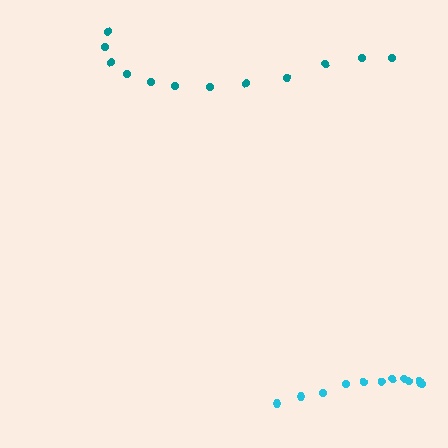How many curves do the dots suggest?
There are 2 distinct paths.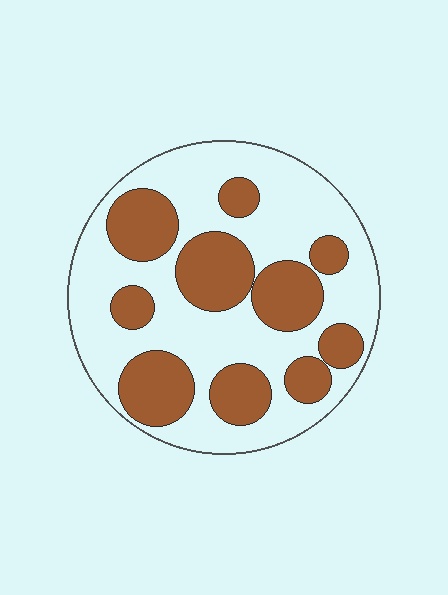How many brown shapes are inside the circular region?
10.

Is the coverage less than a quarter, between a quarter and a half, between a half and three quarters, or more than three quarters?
Between a quarter and a half.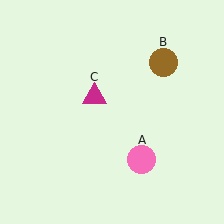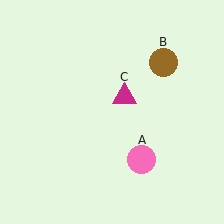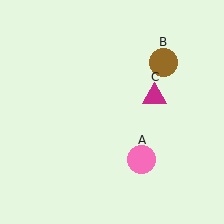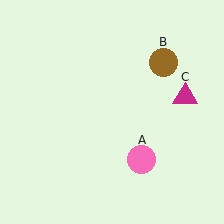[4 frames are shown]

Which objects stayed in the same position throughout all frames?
Pink circle (object A) and brown circle (object B) remained stationary.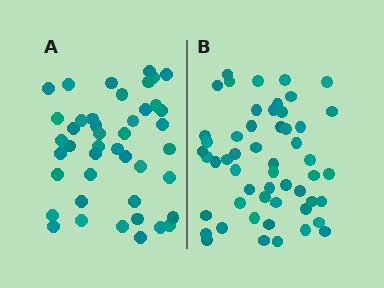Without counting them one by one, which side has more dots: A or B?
Region B (the right region) has more dots.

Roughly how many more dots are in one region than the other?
Region B has roughly 10 or so more dots than region A.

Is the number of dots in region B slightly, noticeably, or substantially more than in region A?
Region B has only slightly more — the two regions are fairly close. The ratio is roughly 1.2 to 1.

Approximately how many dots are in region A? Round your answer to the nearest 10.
About 40 dots. (The exact count is 43, which rounds to 40.)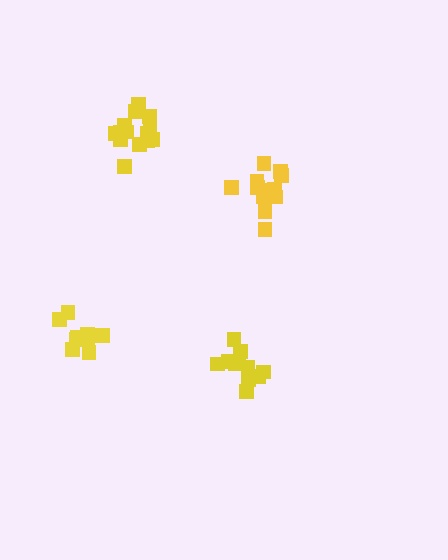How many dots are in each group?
Group 1: 11 dots, Group 2: 14 dots, Group 3: 9 dots, Group 4: 13 dots (47 total).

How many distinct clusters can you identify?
There are 4 distinct clusters.